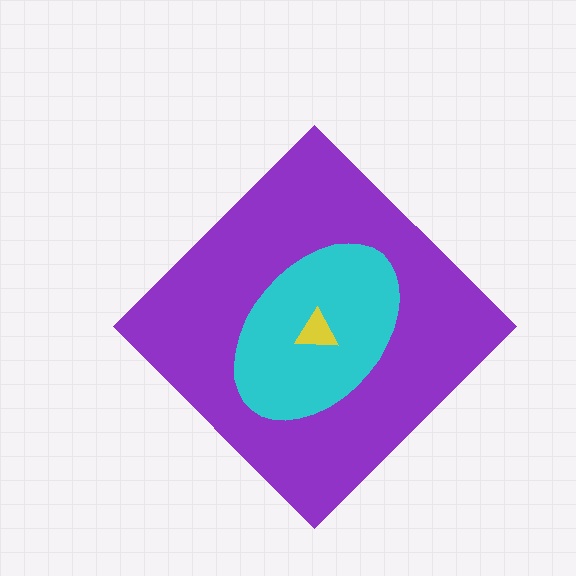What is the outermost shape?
The purple diamond.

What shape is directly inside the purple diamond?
The cyan ellipse.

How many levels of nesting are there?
3.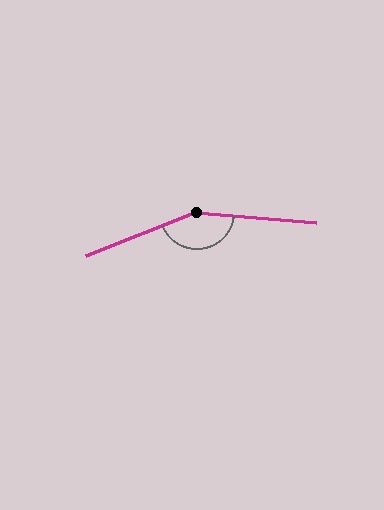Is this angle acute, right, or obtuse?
It is obtuse.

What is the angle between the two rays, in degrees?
Approximately 154 degrees.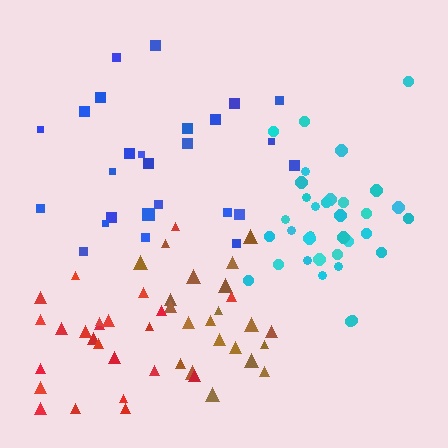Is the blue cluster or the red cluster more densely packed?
Red.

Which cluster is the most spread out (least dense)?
Blue.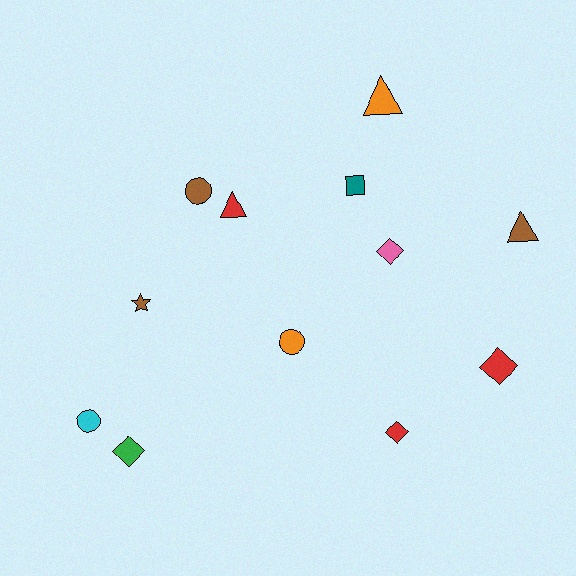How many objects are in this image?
There are 12 objects.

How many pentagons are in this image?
There are no pentagons.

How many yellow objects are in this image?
There are no yellow objects.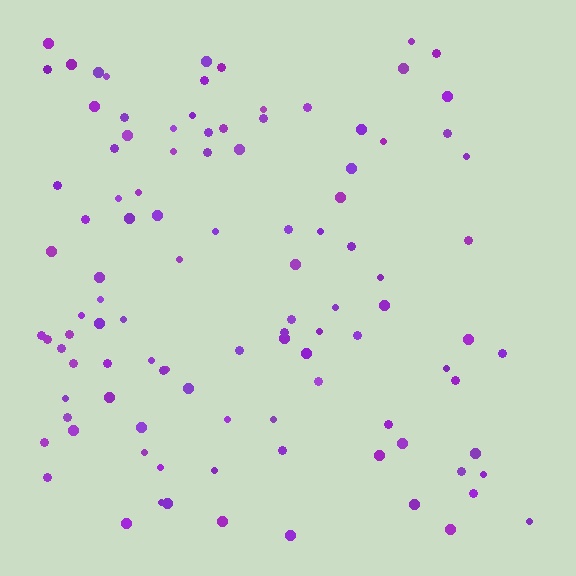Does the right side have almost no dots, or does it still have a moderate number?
Still a moderate number, just noticeably fewer than the left.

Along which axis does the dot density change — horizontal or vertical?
Horizontal.